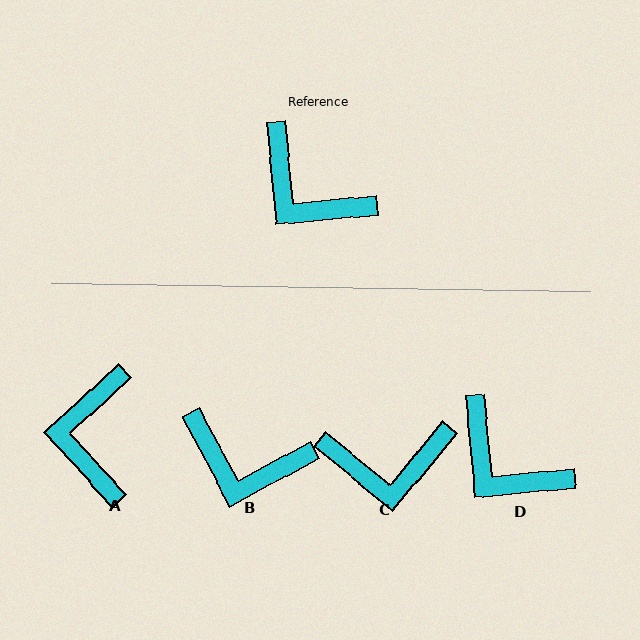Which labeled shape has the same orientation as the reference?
D.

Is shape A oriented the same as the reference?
No, it is off by about 53 degrees.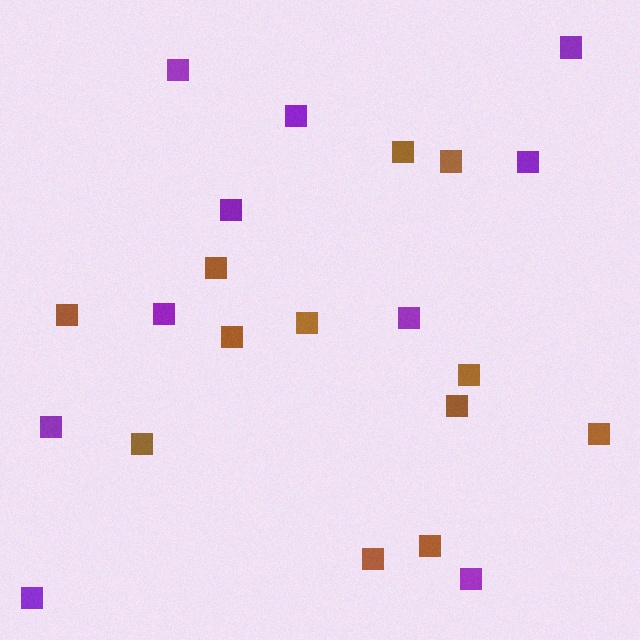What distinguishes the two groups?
There are 2 groups: one group of purple squares (10) and one group of brown squares (12).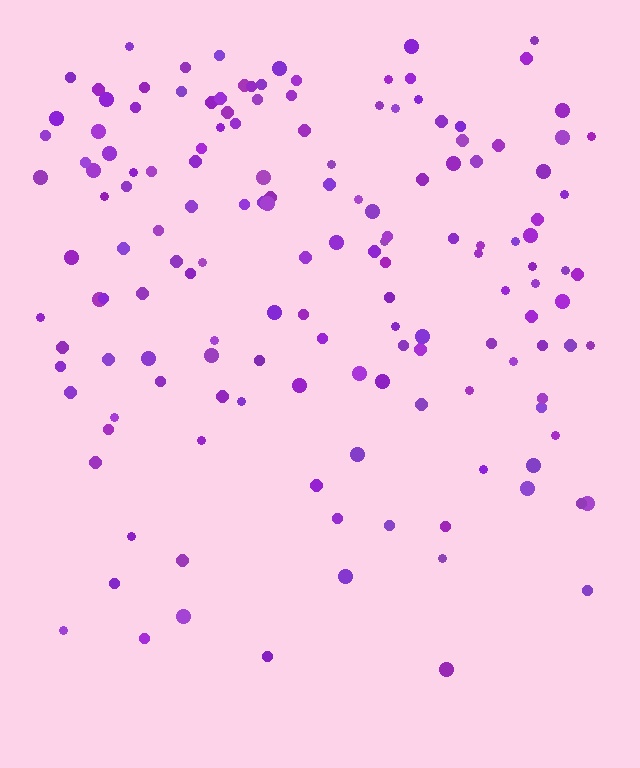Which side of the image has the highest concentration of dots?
The top.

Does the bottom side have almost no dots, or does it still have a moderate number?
Still a moderate number, just noticeably fewer than the top.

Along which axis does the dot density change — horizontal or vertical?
Vertical.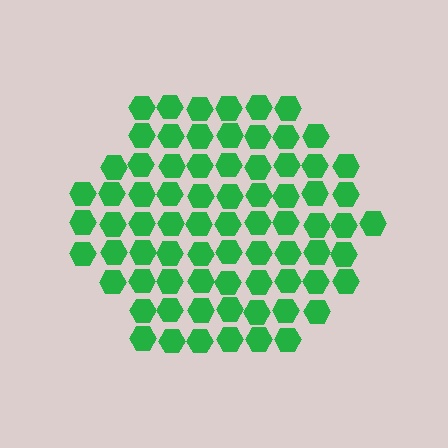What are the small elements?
The small elements are hexagons.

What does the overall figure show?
The overall figure shows a hexagon.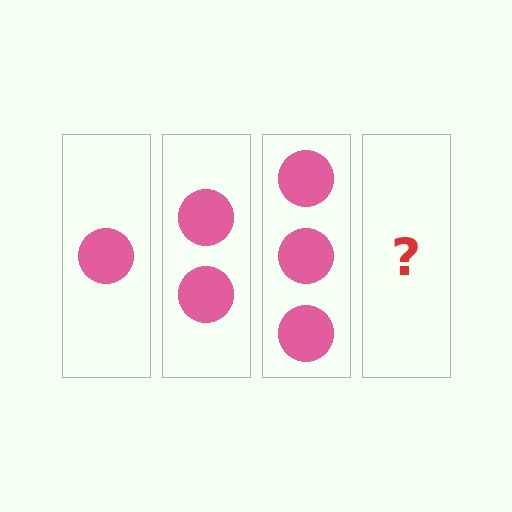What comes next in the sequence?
The next element should be 4 circles.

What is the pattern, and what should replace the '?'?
The pattern is that each step adds one more circle. The '?' should be 4 circles.